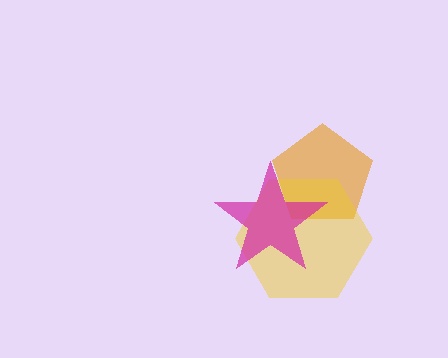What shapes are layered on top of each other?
The layered shapes are: an orange pentagon, a yellow hexagon, a magenta star.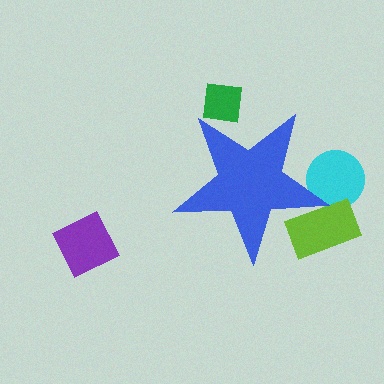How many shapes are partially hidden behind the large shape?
3 shapes are partially hidden.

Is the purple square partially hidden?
No, the purple square is fully visible.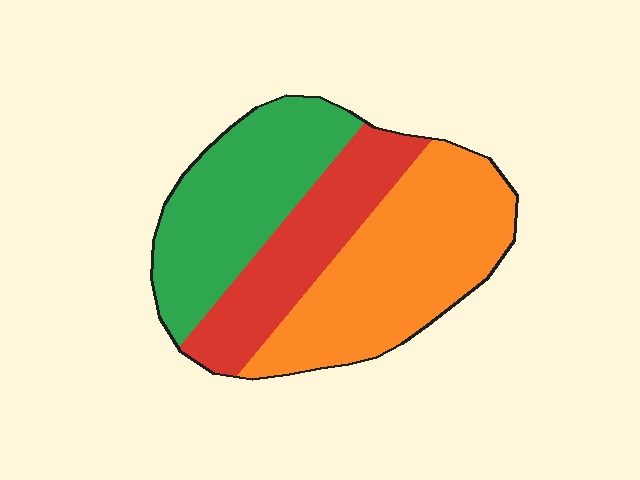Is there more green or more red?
Green.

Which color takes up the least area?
Red, at roughly 25%.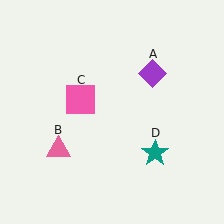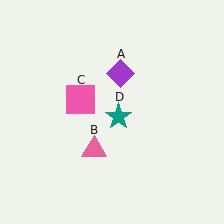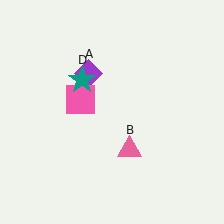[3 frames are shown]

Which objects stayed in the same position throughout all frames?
Pink square (object C) remained stationary.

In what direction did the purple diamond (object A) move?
The purple diamond (object A) moved left.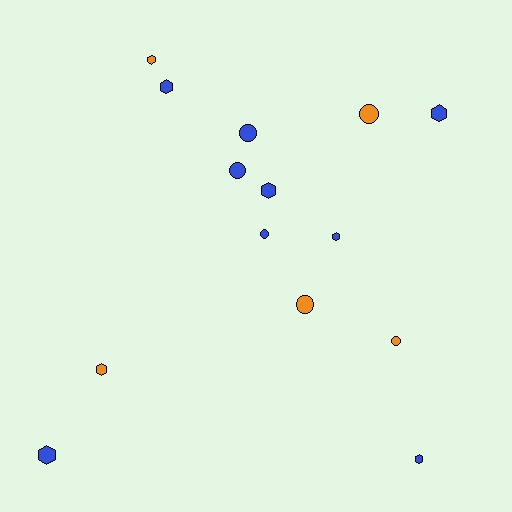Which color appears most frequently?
Blue, with 9 objects.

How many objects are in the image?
There are 14 objects.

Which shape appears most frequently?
Hexagon, with 8 objects.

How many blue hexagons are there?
There are 6 blue hexagons.